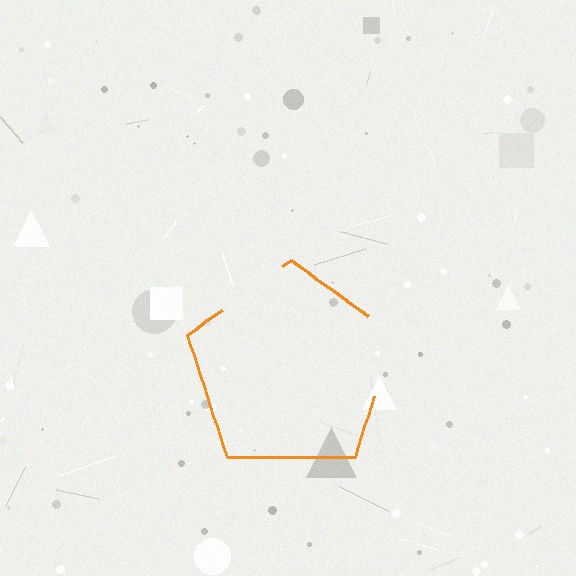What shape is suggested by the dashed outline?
The dashed outline suggests a pentagon.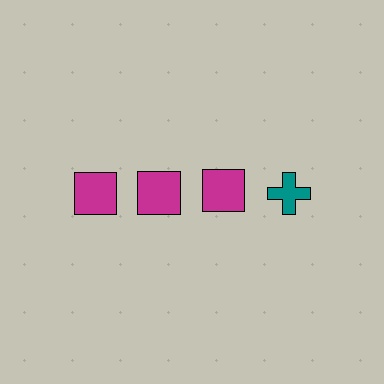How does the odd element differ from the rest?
It differs in both color (teal instead of magenta) and shape (cross instead of square).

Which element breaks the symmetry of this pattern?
The teal cross in the top row, second from right column breaks the symmetry. All other shapes are magenta squares.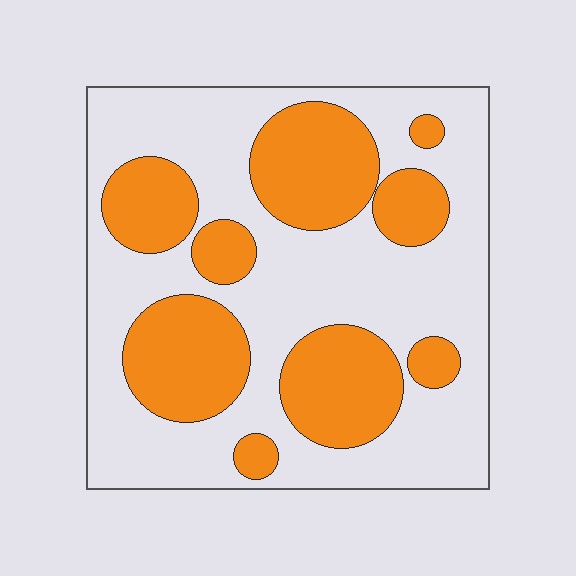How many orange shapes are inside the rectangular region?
9.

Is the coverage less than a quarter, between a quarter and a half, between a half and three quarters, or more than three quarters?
Between a quarter and a half.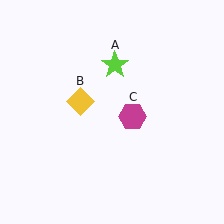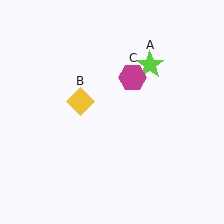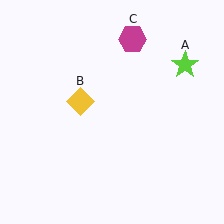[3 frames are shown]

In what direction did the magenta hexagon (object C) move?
The magenta hexagon (object C) moved up.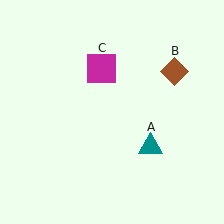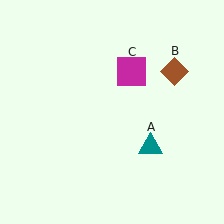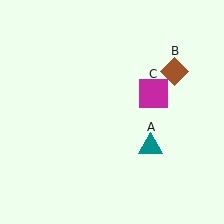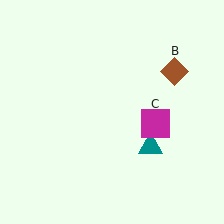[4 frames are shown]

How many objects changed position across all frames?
1 object changed position: magenta square (object C).